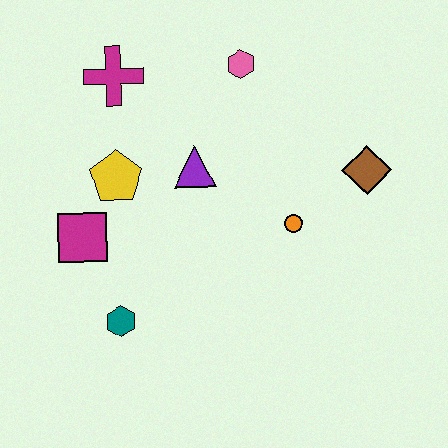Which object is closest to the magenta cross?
The yellow pentagon is closest to the magenta cross.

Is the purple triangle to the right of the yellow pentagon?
Yes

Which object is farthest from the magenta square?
The brown diamond is farthest from the magenta square.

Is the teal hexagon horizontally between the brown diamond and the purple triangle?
No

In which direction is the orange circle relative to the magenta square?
The orange circle is to the right of the magenta square.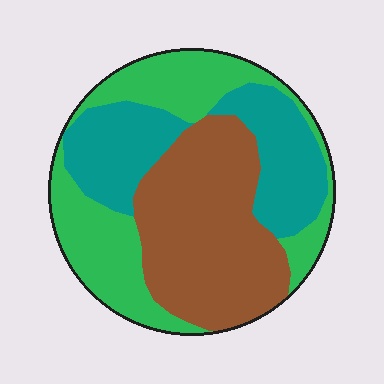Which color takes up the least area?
Teal, at roughly 30%.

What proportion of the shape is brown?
Brown covers 37% of the shape.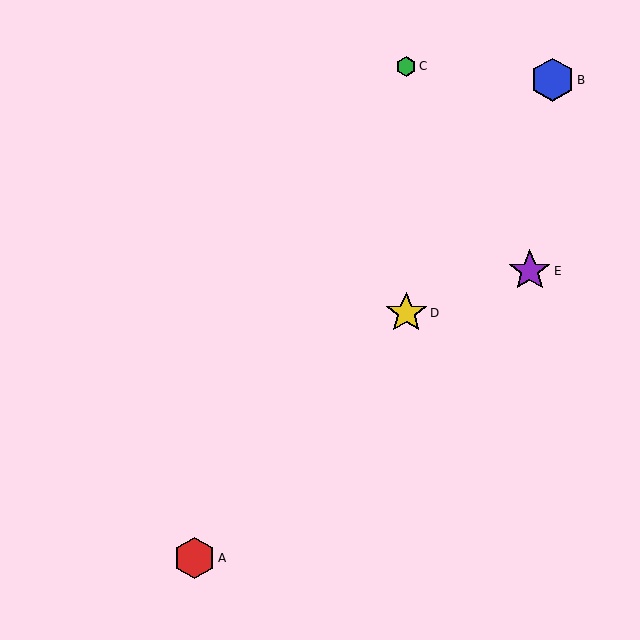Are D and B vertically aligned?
No, D is at x≈406 and B is at x≈553.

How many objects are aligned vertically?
2 objects (C, D) are aligned vertically.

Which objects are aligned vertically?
Objects C, D are aligned vertically.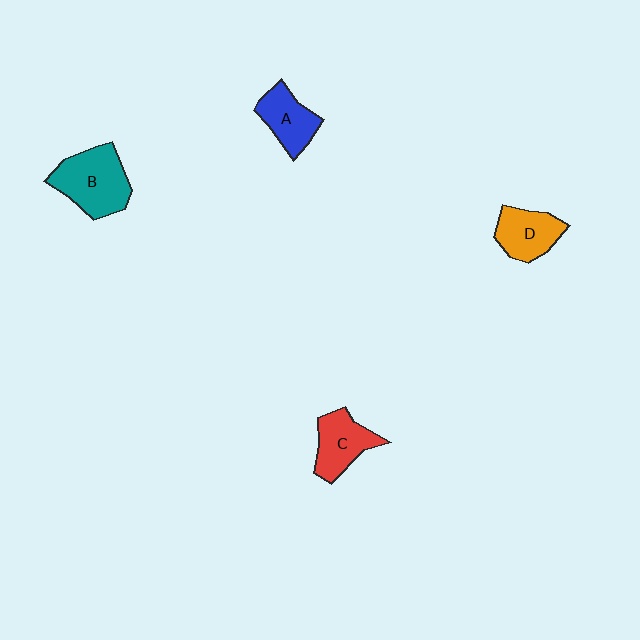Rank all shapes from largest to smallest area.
From largest to smallest: B (teal), C (red), D (orange), A (blue).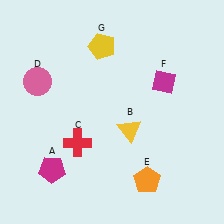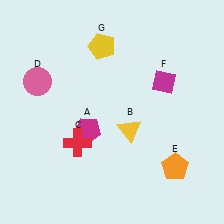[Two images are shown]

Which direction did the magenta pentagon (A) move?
The magenta pentagon (A) moved up.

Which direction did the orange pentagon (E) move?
The orange pentagon (E) moved right.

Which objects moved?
The objects that moved are: the magenta pentagon (A), the orange pentagon (E).